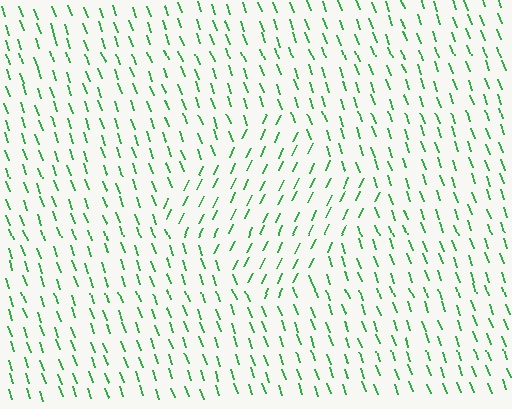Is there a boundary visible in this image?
Yes, there is a texture boundary formed by a change in line orientation.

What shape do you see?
I see a diamond.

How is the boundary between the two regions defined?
The boundary is defined purely by a change in line orientation (approximately 45 degrees difference). All lines are the same color and thickness.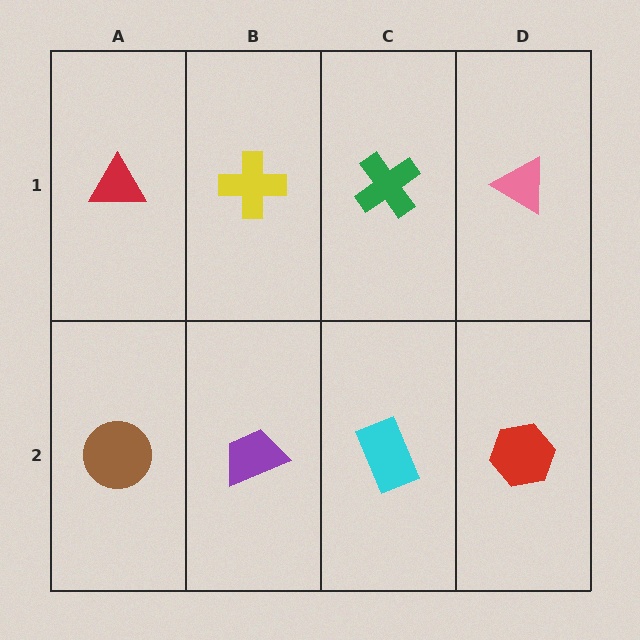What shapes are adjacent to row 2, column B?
A yellow cross (row 1, column B), a brown circle (row 2, column A), a cyan rectangle (row 2, column C).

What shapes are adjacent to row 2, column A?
A red triangle (row 1, column A), a purple trapezoid (row 2, column B).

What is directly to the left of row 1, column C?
A yellow cross.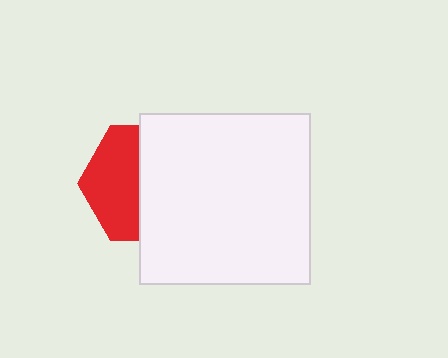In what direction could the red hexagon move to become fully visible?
The red hexagon could move left. That would shift it out from behind the white square entirely.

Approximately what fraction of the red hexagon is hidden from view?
Roughly 54% of the red hexagon is hidden behind the white square.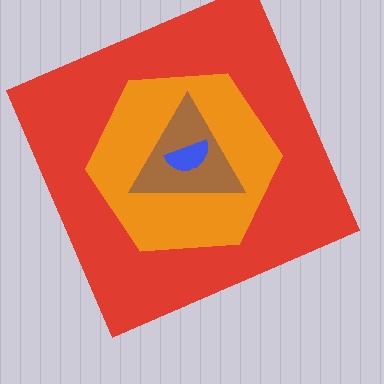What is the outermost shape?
The red square.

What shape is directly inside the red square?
The orange hexagon.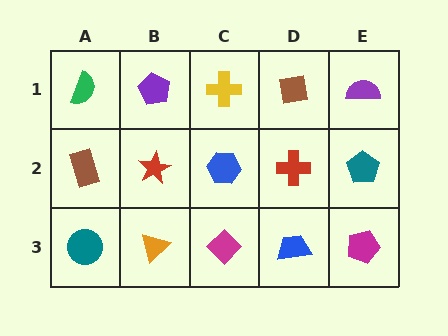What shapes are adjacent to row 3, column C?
A blue hexagon (row 2, column C), an orange triangle (row 3, column B), a blue trapezoid (row 3, column D).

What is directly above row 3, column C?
A blue hexagon.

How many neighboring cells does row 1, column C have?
3.